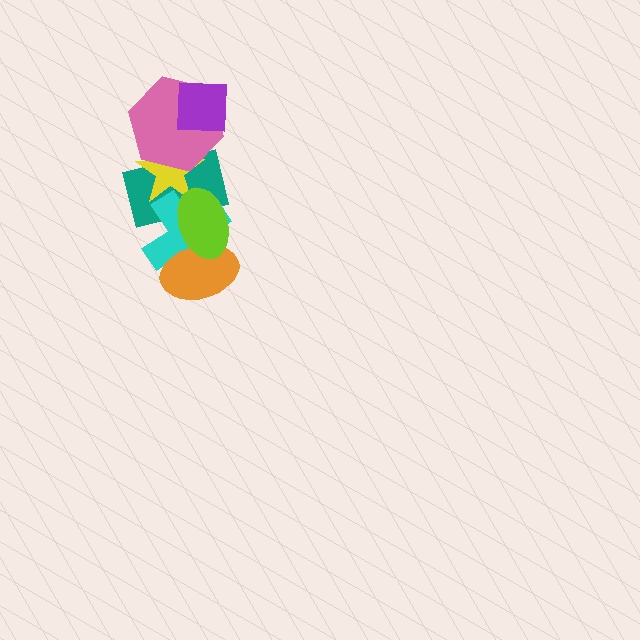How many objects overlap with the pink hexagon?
3 objects overlap with the pink hexagon.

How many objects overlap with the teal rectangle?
4 objects overlap with the teal rectangle.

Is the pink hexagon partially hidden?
Yes, it is partially covered by another shape.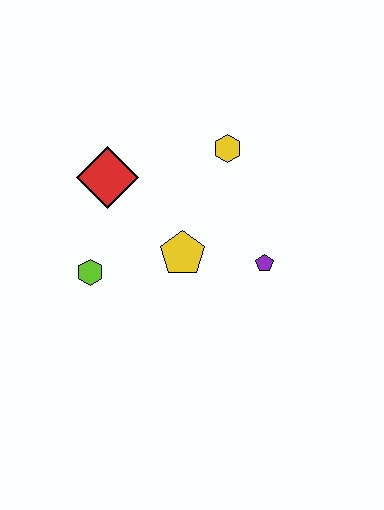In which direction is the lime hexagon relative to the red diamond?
The lime hexagon is below the red diamond.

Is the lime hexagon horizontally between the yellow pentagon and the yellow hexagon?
No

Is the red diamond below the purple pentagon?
No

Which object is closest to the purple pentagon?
The yellow pentagon is closest to the purple pentagon.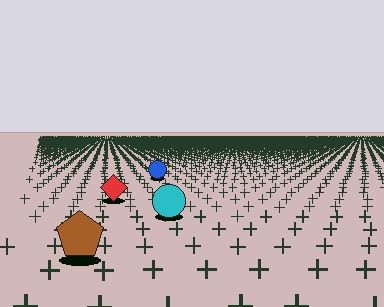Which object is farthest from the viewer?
The blue circle is farthest from the viewer. It appears smaller and the ground texture around it is denser.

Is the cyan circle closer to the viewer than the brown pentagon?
No. The brown pentagon is closer — you can tell from the texture gradient: the ground texture is coarser near it.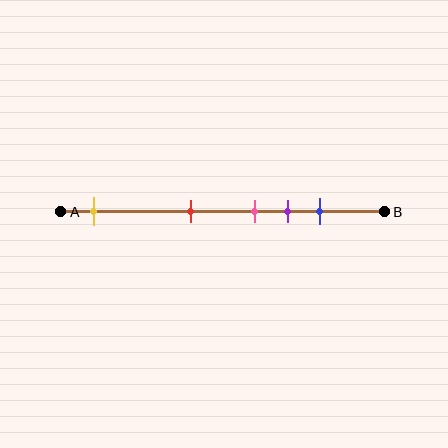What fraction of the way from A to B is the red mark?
The red mark is approximately 40% (0.4) of the way from A to B.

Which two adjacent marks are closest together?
The pink and purple marks are the closest adjacent pair.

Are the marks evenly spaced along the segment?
No, the marks are not evenly spaced.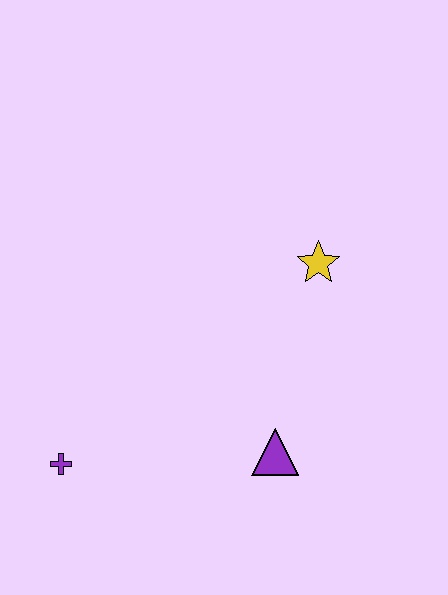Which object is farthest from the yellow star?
The purple cross is farthest from the yellow star.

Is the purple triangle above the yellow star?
No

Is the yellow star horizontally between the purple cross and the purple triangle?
No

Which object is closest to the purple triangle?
The yellow star is closest to the purple triangle.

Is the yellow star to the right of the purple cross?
Yes